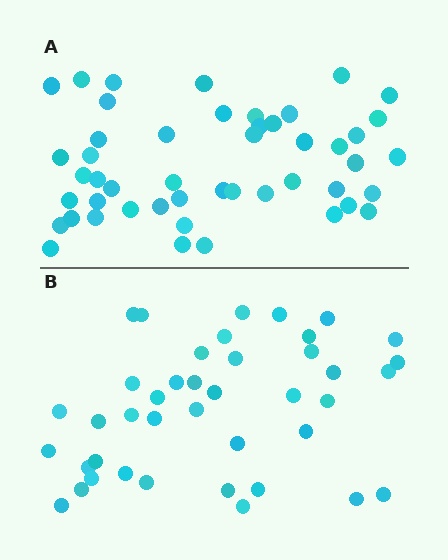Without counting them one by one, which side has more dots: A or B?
Region A (the top region) has more dots.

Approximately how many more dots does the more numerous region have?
Region A has roughly 8 or so more dots than region B.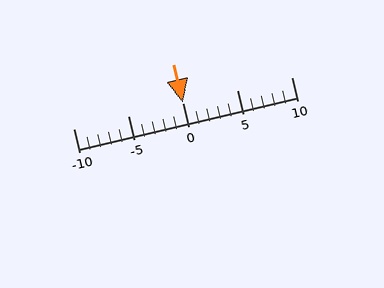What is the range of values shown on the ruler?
The ruler shows values from -10 to 10.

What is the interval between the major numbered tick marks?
The major tick marks are spaced 5 units apart.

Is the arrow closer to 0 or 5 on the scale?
The arrow is closer to 0.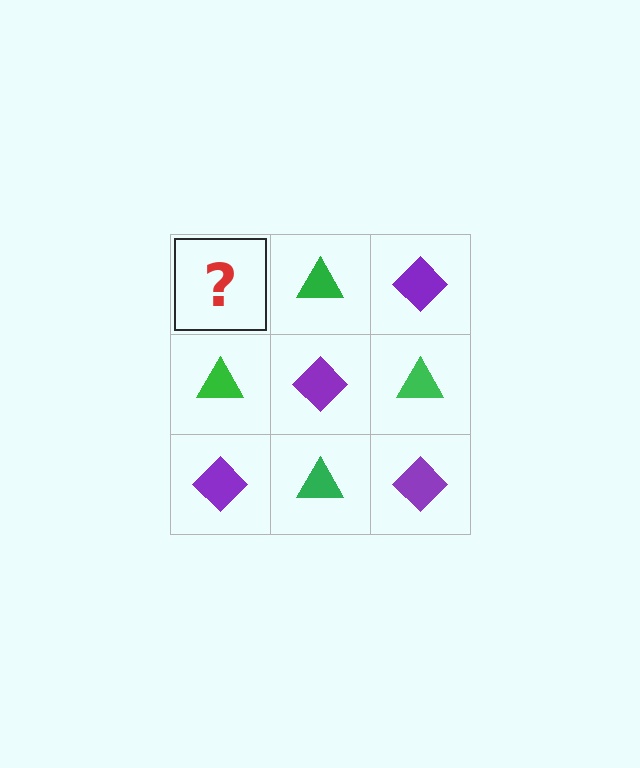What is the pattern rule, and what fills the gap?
The rule is that it alternates purple diamond and green triangle in a checkerboard pattern. The gap should be filled with a purple diamond.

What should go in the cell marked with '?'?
The missing cell should contain a purple diamond.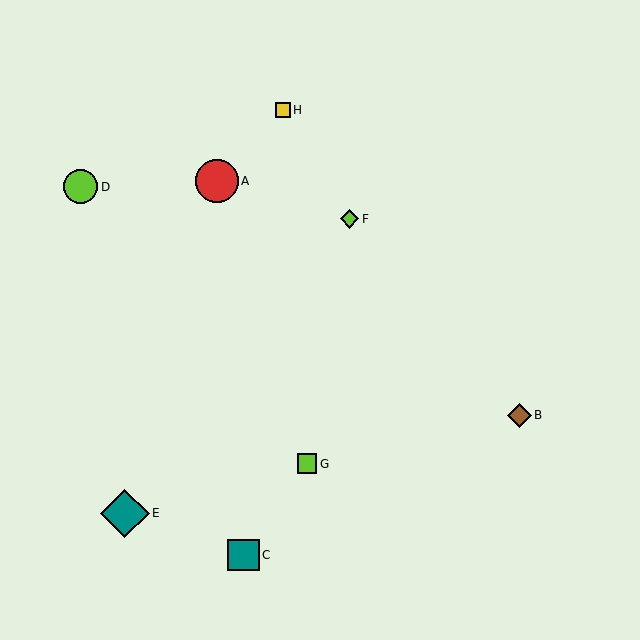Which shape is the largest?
The teal diamond (labeled E) is the largest.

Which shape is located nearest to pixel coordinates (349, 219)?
The lime diamond (labeled F) at (350, 219) is nearest to that location.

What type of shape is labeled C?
Shape C is a teal square.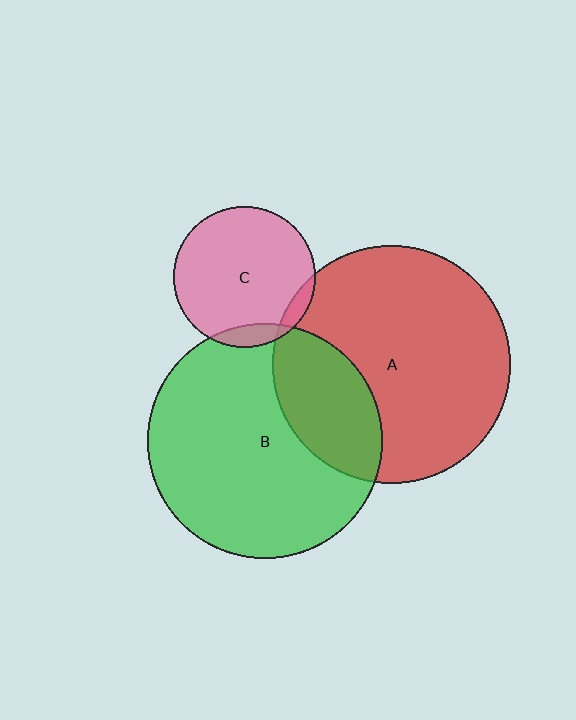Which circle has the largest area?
Circle A (red).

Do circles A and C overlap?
Yes.